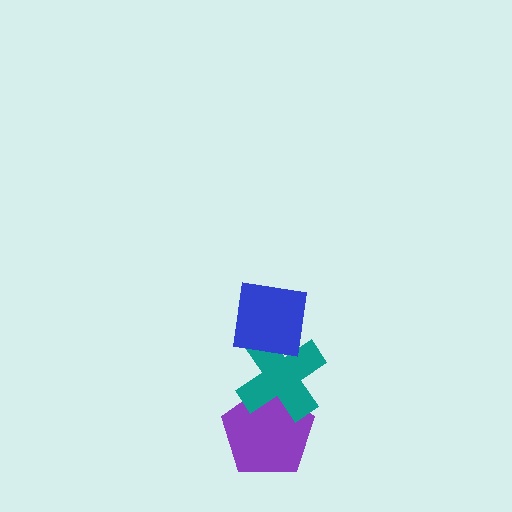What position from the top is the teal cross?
The teal cross is 2nd from the top.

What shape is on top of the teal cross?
The blue square is on top of the teal cross.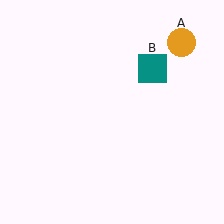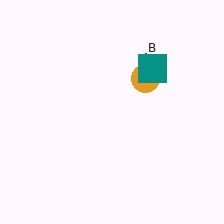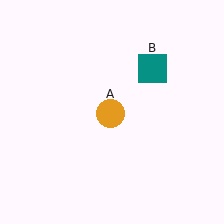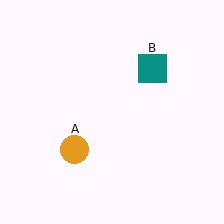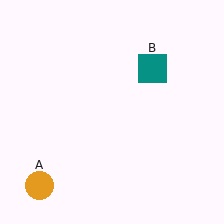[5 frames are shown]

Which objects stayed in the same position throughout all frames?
Teal square (object B) remained stationary.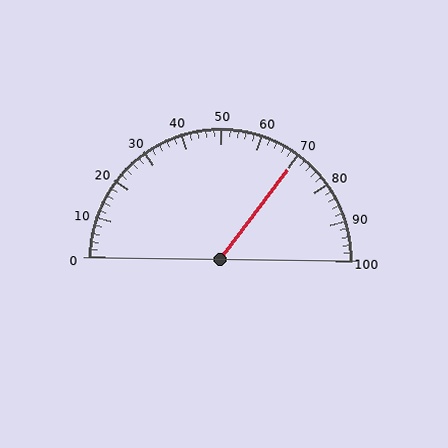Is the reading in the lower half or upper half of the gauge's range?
The reading is in the upper half of the range (0 to 100).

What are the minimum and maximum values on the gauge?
The gauge ranges from 0 to 100.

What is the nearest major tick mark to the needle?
The nearest major tick mark is 70.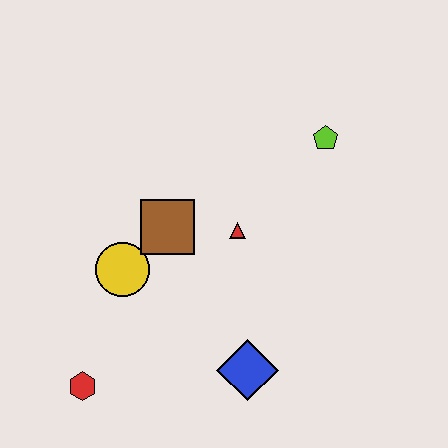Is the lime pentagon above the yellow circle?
Yes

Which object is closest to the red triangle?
The brown square is closest to the red triangle.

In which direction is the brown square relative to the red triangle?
The brown square is to the left of the red triangle.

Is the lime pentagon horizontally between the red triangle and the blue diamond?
No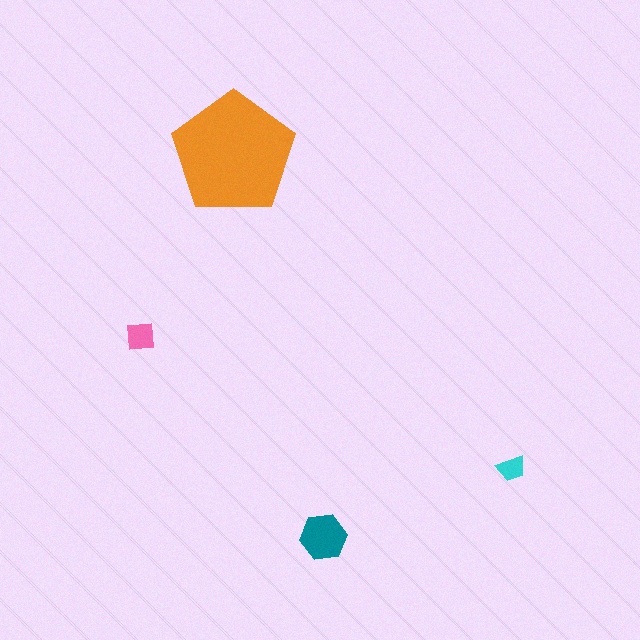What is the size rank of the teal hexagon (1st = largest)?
2nd.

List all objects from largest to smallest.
The orange pentagon, the teal hexagon, the pink square, the cyan trapezoid.